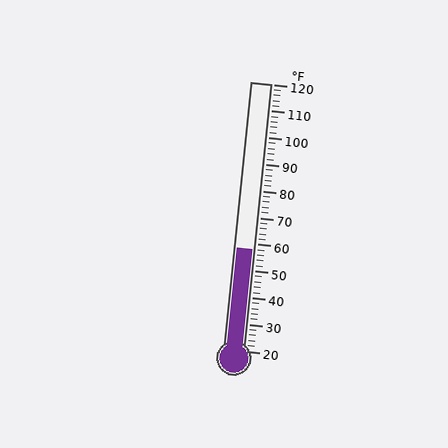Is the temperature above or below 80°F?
The temperature is below 80°F.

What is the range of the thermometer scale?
The thermometer scale ranges from 20°F to 120°F.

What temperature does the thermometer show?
The thermometer shows approximately 58°F.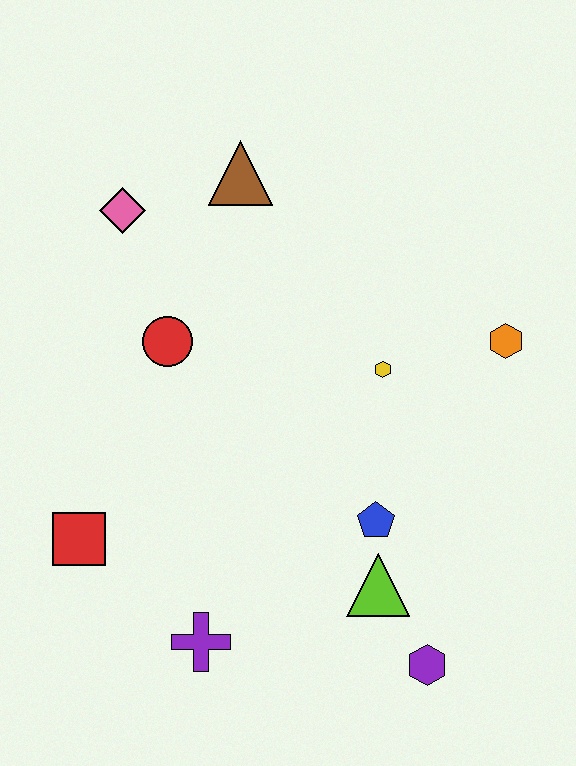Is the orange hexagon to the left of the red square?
No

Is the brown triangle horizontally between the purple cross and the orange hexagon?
Yes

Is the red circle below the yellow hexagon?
No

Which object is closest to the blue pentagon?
The lime triangle is closest to the blue pentagon.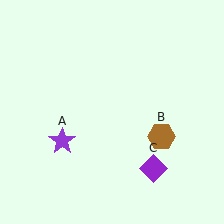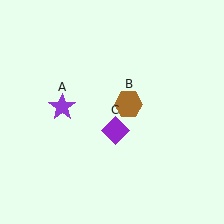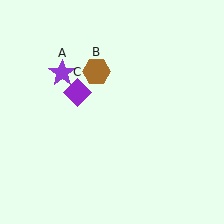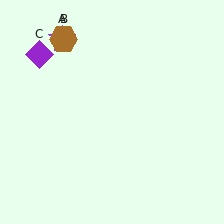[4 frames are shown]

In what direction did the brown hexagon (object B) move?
The brown hexagon (object B) moved up and to the left.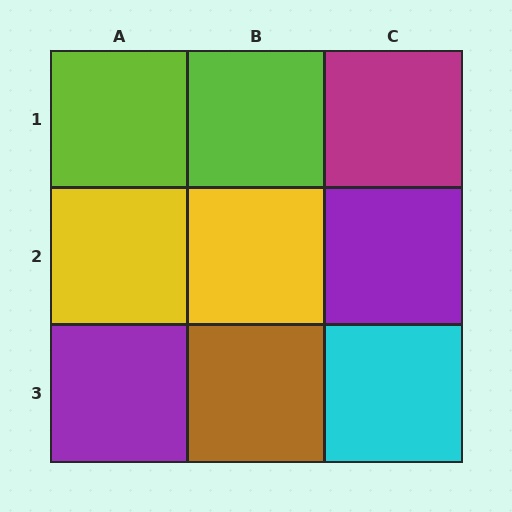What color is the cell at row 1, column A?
Lime.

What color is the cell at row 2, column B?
Yellow.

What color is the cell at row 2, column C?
Purple.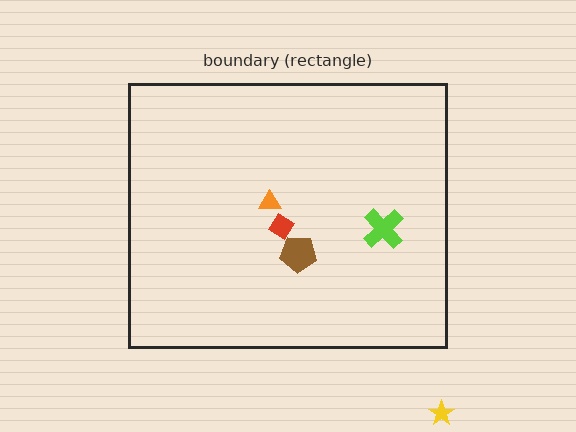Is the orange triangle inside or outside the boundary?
Inside.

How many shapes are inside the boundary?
4 inside, 1 outside.